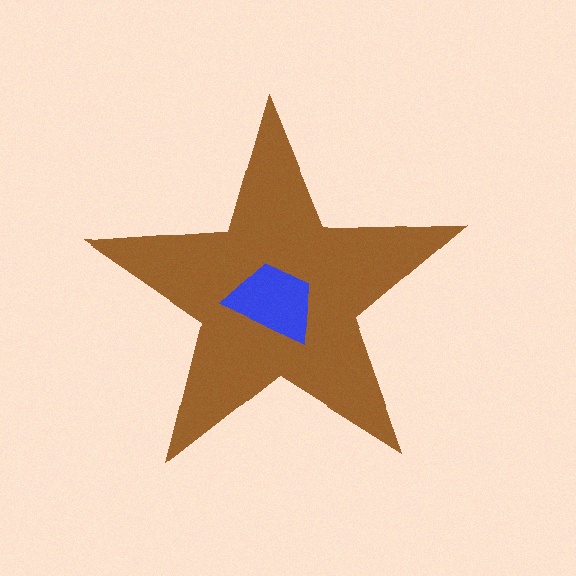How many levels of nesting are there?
2.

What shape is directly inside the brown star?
The blue trapezoid.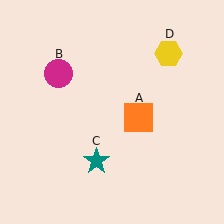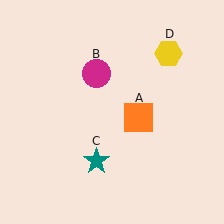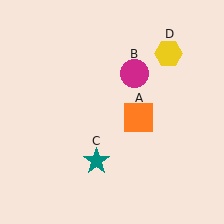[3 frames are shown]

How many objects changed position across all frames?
1 object changed position: magenta circle (object B).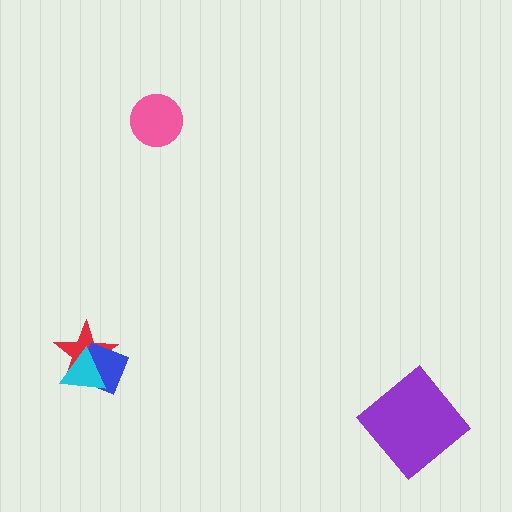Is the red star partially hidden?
Yes, it is partially covered by another shape.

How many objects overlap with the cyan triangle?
2 objects overlap with the cyan triangle.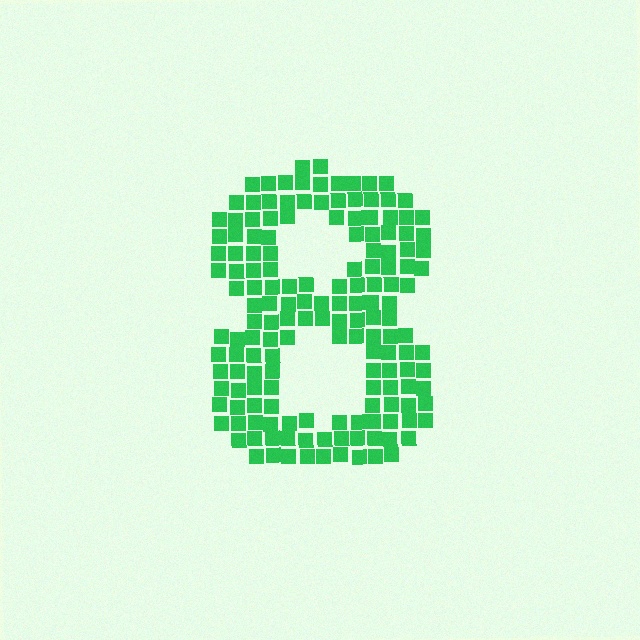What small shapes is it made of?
It is made of small squares.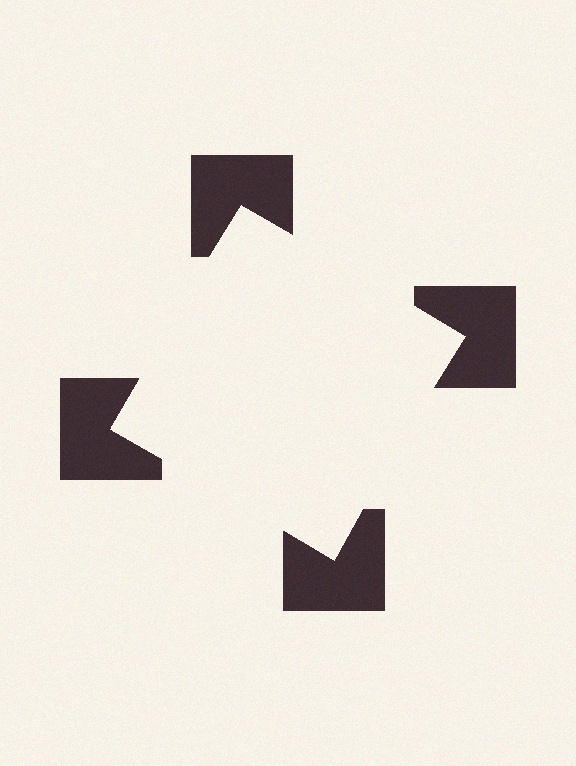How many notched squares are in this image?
There are 4 — one at each vertex of the illusory square.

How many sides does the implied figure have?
4 sides.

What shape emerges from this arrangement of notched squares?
An illusory square — its edges are inferred from the aligned wedge cuts in the notched squares, not physically drawn.